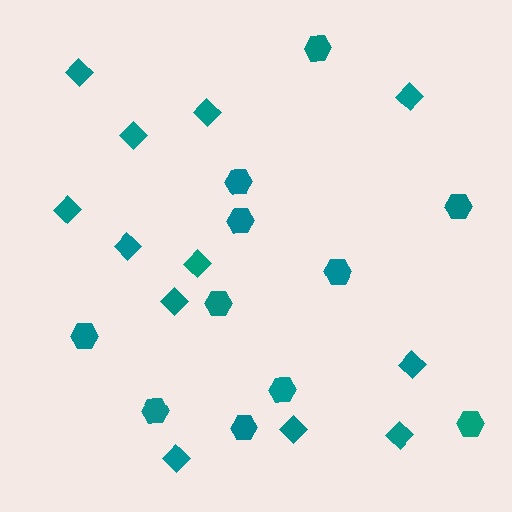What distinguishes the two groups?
There are 2 groups: one group of diamonds (12) and one group of hexagons (11).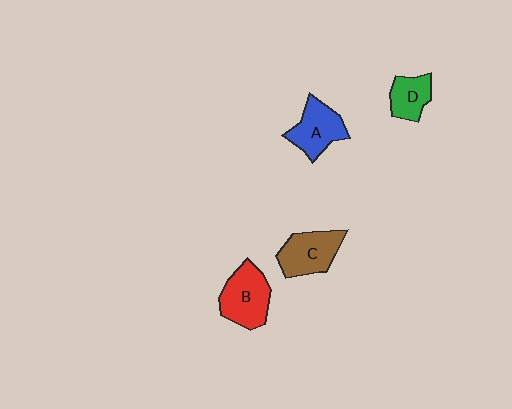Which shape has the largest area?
Shape B (red).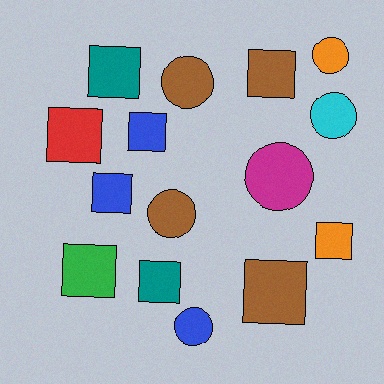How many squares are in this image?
There are 9 squares.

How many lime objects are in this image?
There are no lime objects.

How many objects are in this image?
There are 15 objects.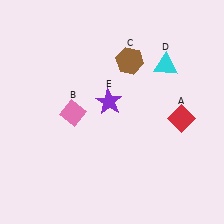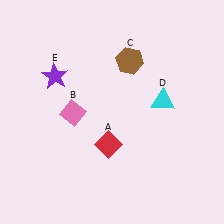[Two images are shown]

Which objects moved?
The objects that moved are: the red diamond (A), the cyan triangle (D), the purple star (E).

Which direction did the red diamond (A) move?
The red diamond (A) moved left.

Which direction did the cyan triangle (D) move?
The cyan triangle (D) moved down.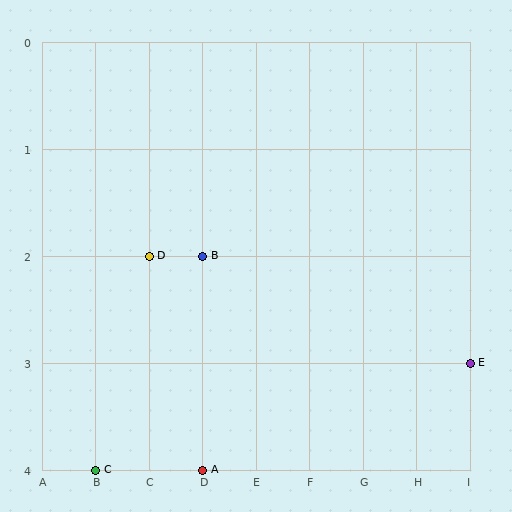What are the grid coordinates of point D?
Point D is at grid coordinates (C, 2).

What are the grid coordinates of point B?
Point B is at grid coordinates (D, 2).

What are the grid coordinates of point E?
Point E is at grid coordinates (I, 3).